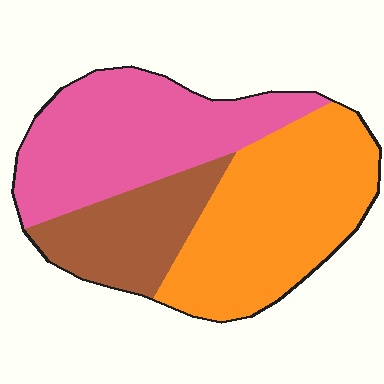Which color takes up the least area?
Brown, at roughly 20%.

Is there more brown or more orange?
Orange.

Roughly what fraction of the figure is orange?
Orange covers roughly 40% of the figure.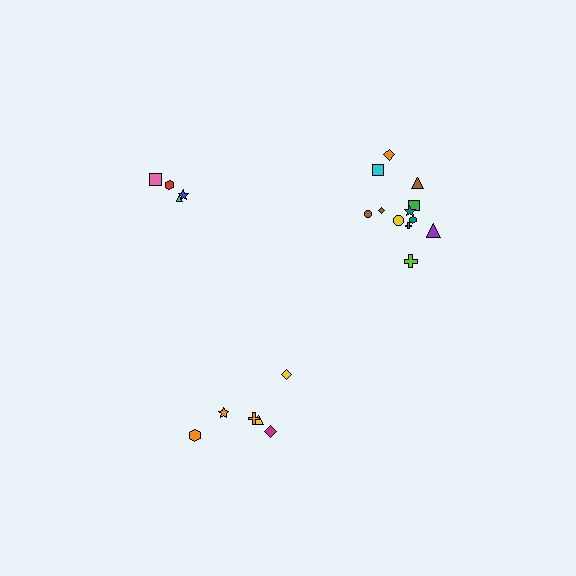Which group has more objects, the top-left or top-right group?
The top-right group.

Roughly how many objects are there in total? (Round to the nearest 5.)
Roughly 20 objects in total.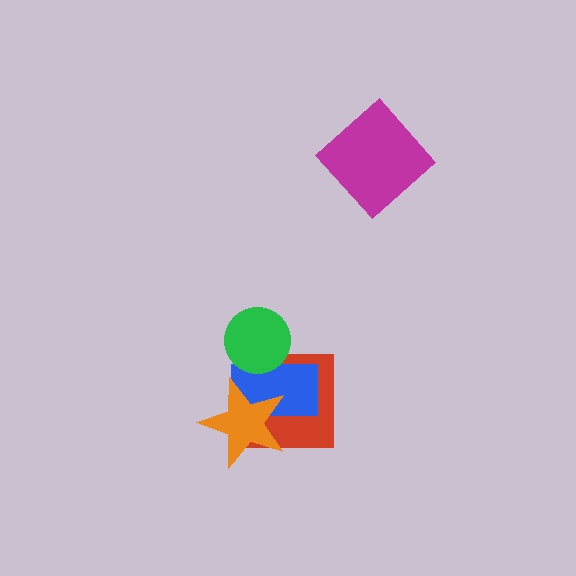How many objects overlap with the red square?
3 objects overlap with the red square.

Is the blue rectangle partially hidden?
Yes, it is partially covered by another shape.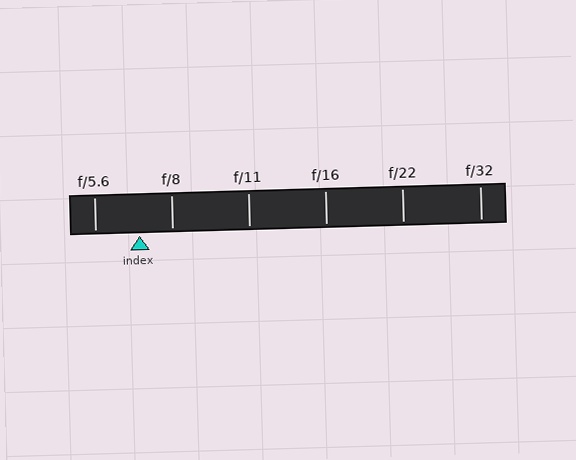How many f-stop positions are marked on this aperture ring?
There are 6 f-stop positions marked.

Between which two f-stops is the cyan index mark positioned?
The index mark is between f/5.6 and f/8.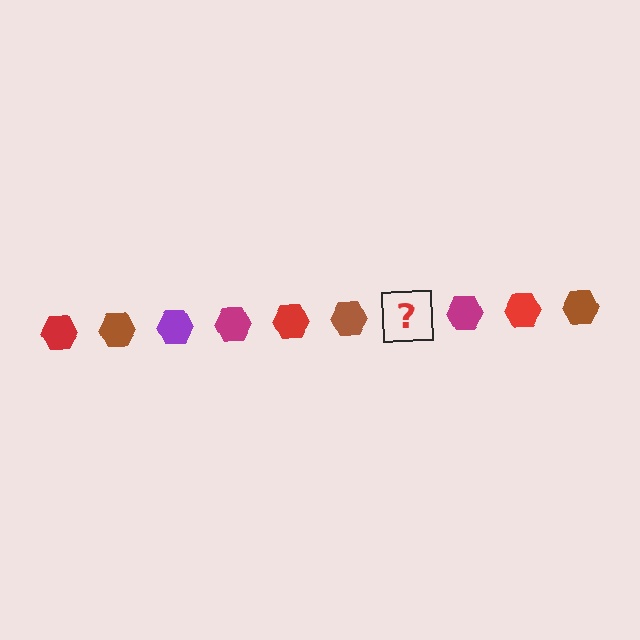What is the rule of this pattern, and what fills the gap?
The rule is that the pattern cycles through red, brown, purple, magenta hexagons. The gap should be filled with a purple hexagon.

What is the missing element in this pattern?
The missing element is a purple hexagon.